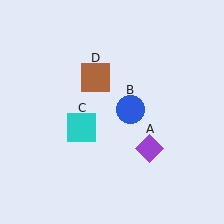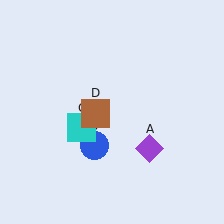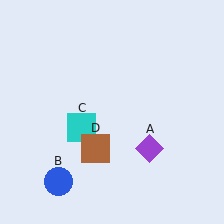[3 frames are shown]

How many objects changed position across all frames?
2 objects changed position: blue circle (object B), brown square (object D).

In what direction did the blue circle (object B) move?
The blue circle (object B) moved down and to the left.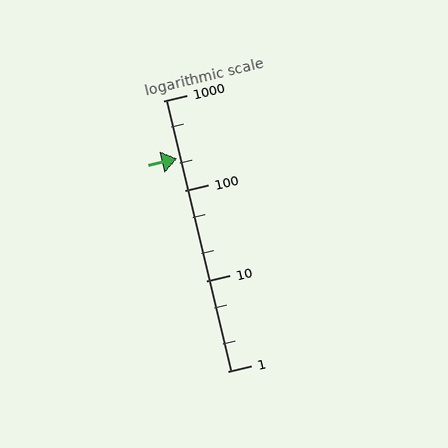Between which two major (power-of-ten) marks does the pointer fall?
The pointer is between 100 and 1000.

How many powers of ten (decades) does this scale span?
The scale spans 3 decades, from 1 to 1000.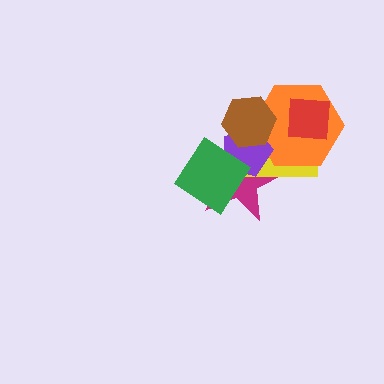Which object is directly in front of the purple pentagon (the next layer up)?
The green diamond is directly in front of the purple pentagon.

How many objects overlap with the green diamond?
3 objects overlap with the green diamond.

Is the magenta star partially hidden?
Yes, it is partially covered by another shape.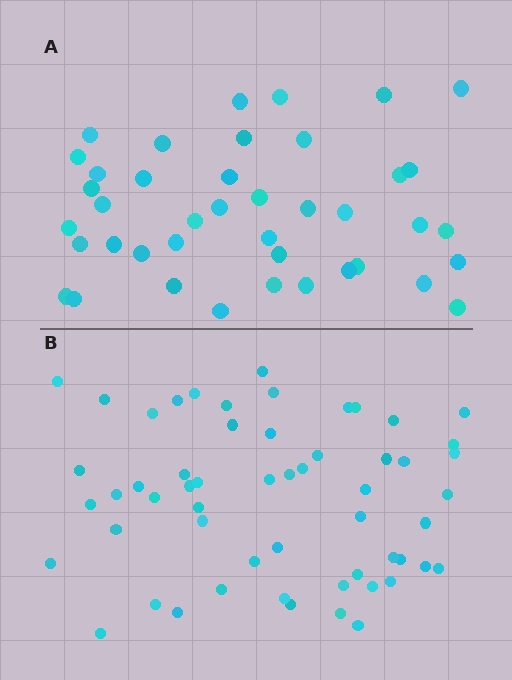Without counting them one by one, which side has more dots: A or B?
Region B (the bottom region) has more dots.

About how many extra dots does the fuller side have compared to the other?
Region B has approximately 15 more dots than region A.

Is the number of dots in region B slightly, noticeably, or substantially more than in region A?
Region B has noticeably more, but not dramatically so. The ratio is roughly 1.4 to 1.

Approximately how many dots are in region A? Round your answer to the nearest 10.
About 40 dots. (The exact count is 41, which rounds to 40.)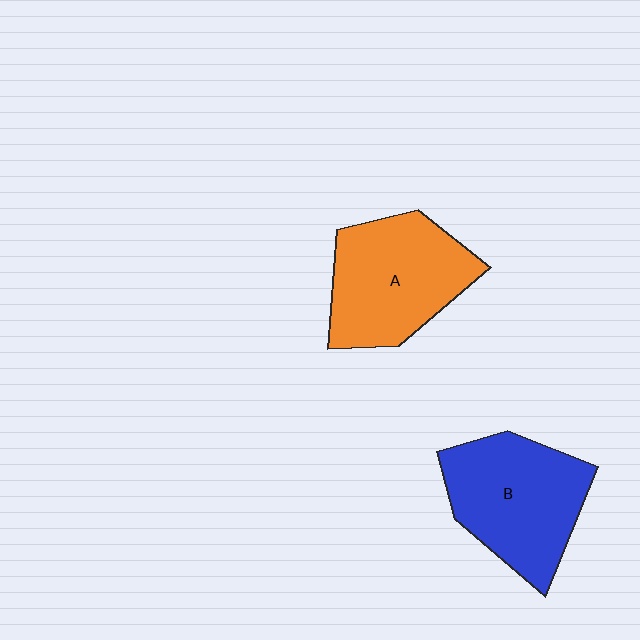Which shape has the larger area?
Shape B (blue).